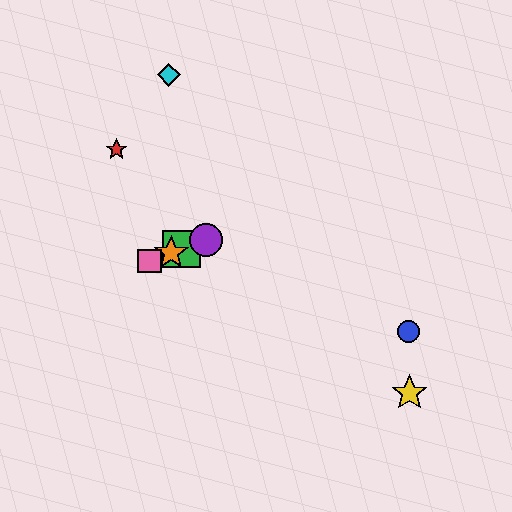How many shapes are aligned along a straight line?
4 shapes (the green square, the purple circle, the orange star, the pink square) are aligned along a straight line.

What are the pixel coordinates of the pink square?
The pink square is at (150, 261).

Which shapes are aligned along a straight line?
The green square, the purple circle, the orange star, the pink square are aligned along a straight line.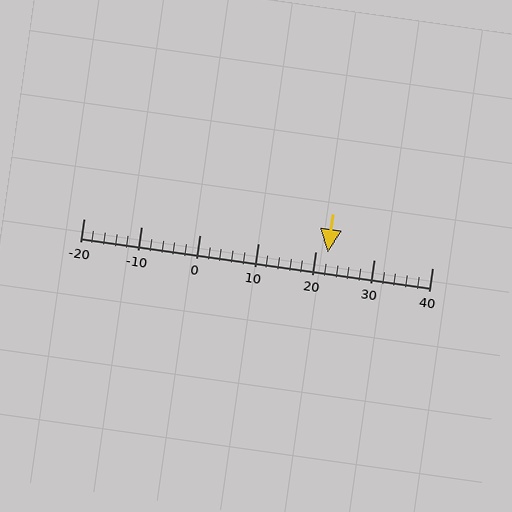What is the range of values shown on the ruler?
The ruler shows values from -20 to 40.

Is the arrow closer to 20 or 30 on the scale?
The arrow is closer to 20.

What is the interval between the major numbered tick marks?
The major tick marks are spaced 10 units apart.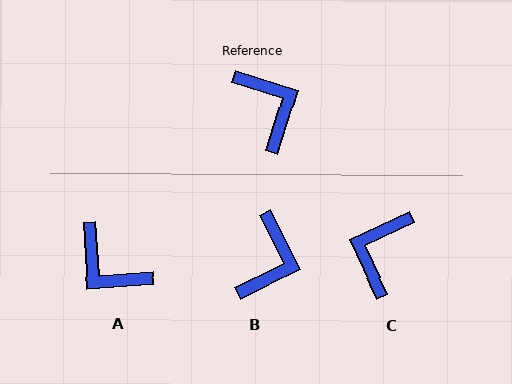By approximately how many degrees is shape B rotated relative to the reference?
Approximately 46 degrees clockwise.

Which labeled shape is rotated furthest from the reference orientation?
A, about 159 degrees away.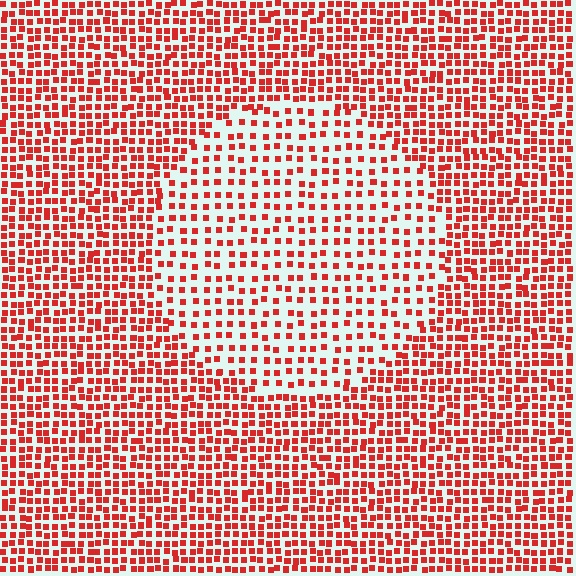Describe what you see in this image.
The image contains small red elements arranged at two different densities. A circle-shaped region is visible where the elements are less densely packed than the surrounding area.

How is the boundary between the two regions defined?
The boundary is defined by a change in element density (approximately 1.9x ratio). All elements are the same color, size, and shape.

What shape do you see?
I see a circle.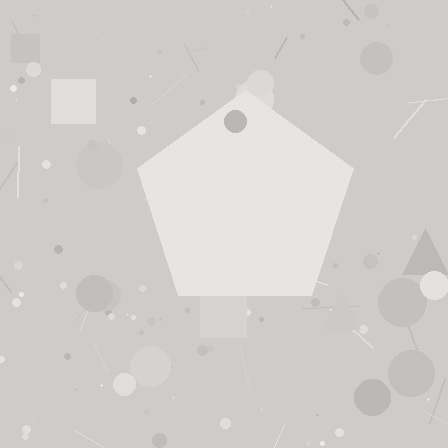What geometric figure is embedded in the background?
A pentagon is embedded in the background.